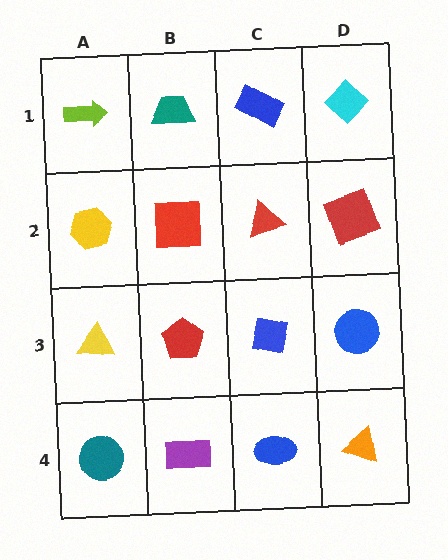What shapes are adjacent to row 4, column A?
A yellow triangle (row 3, column A), a purple rectangle (row 4, column B).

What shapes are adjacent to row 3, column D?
A red square (row 2, column D), an orange triangle (row 4, column D), a blue square (row 3, column C).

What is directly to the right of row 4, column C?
An orange triangle.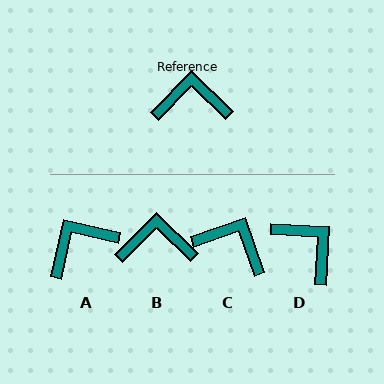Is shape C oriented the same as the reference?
No, it is off by about 26 degrees.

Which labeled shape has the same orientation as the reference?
B.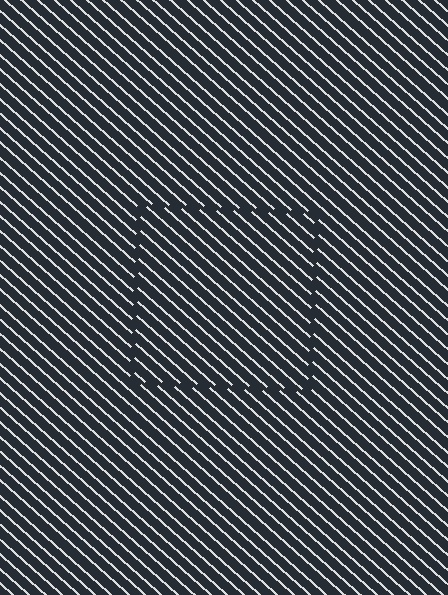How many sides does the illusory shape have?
4 sides — the line-ends trace a square.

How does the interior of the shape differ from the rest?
The interior of the shape contains the same grating, shifted by half a period — the contour is defined by the phase discontinuity where line-ends from the inner and outer gratings abut.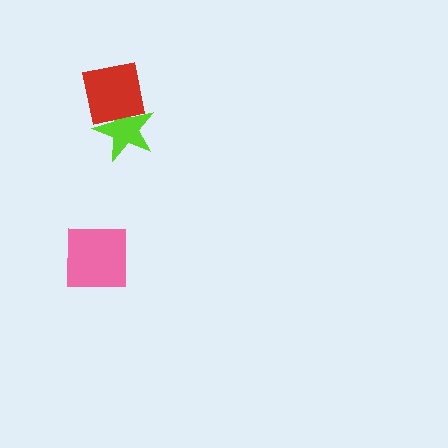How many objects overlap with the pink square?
0 objects overlap with the pink square.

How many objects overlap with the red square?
1 object overlaps with the red square.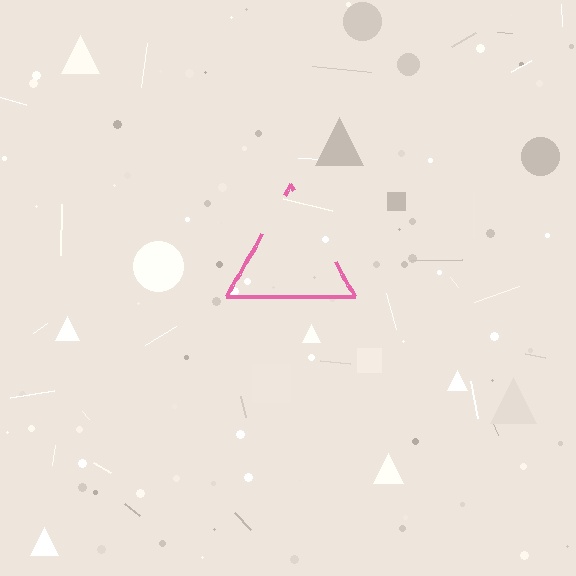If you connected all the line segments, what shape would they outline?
They would outline a triangle.